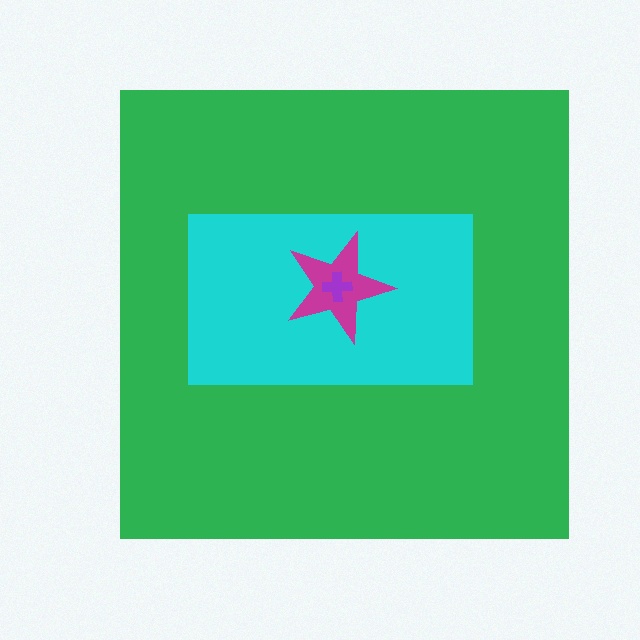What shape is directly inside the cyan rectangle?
The magenta star.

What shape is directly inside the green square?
The cyan rectangle.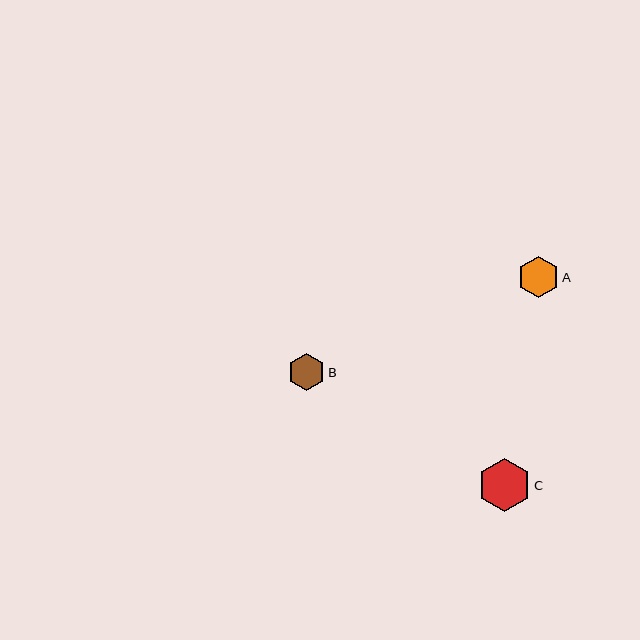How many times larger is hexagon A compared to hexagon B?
Hexagon A is approximately 1.1 times the size of hexagon B.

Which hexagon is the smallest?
Hexagon B is the smallest with a size of approximately 38 pixels.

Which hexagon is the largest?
Hexagon C is the largest with a size of approximately 53 pixels.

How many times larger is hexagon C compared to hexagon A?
Hexagon C is approximately 1.3 times the size of hexagon A.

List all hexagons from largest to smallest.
From largest to smallest: C, A, B.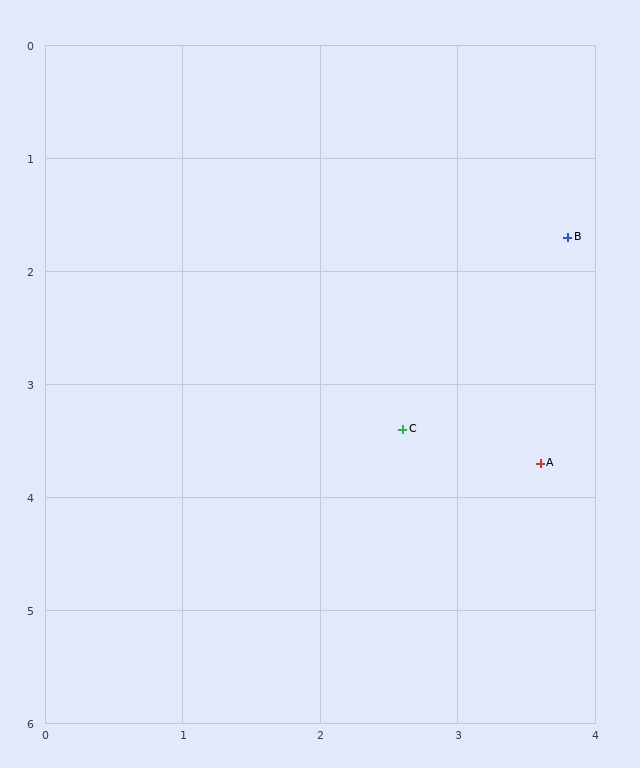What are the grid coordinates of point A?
Point A is at approximately (3.6, 3.7).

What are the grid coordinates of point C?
Point C is at approximately (2.6, 3.4).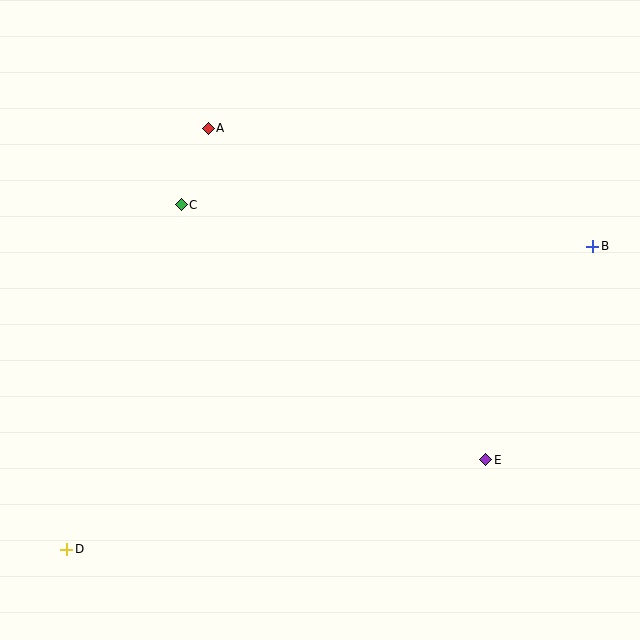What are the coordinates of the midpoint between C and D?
The midpoint between C and D is at (124, 377).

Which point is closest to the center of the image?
Point C at (181, 205) is closest to the center.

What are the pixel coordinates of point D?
Point D is at (67, 549).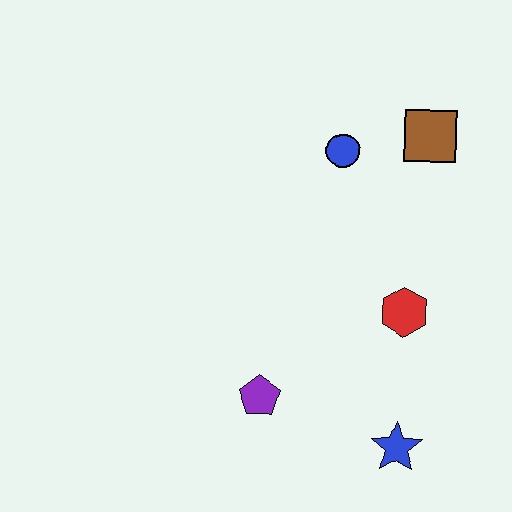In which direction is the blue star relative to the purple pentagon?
The blue star is to the right of the purple pentagon.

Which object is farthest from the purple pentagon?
The brown square is farthest from the purple pentagon.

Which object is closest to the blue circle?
The brown square is closest to the blue circle.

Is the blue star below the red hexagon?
Yes